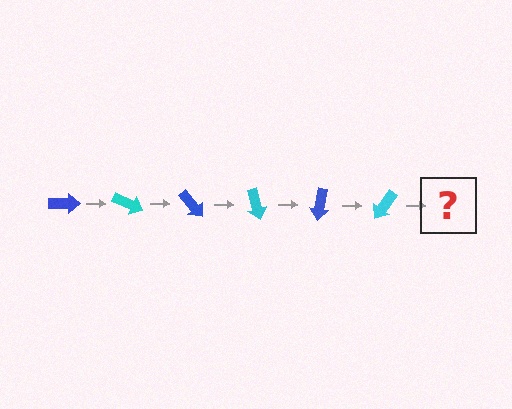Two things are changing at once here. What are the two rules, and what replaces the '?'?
The two rules are that it rotates 25 degrees each step and the color cycles through blue and cyan. The '?' should be a blue arrow, rotated 150 degrees from the start.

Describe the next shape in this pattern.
It should be a blue arrow, rotated 150 degrees from the start.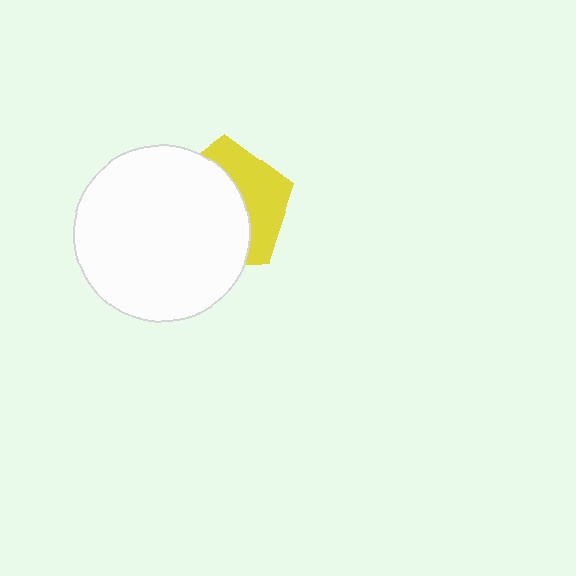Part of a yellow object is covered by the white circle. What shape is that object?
It is a pentagon.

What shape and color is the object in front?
The object in front is a white circle.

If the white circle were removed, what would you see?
You would see the complete yellow pentagon.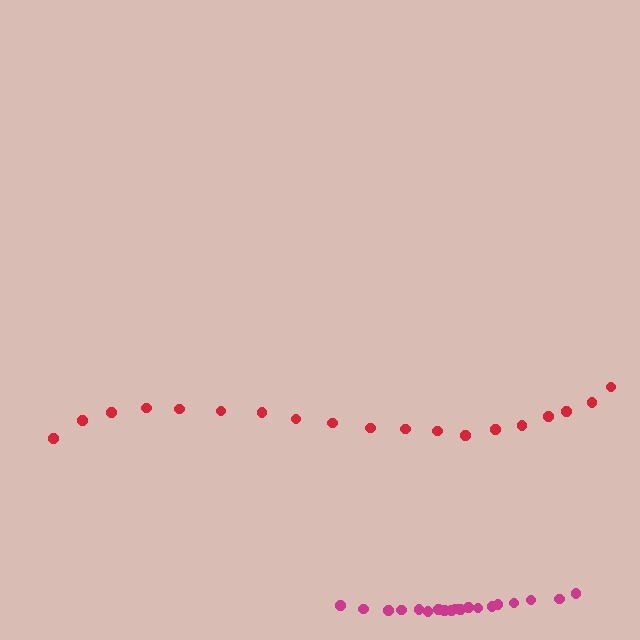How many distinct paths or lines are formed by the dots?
There are 2 distinct paths.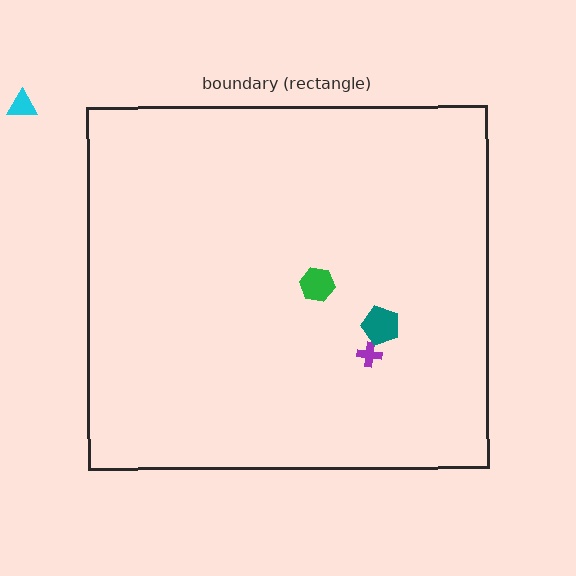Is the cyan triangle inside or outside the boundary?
Outside.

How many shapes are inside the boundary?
3 inside, 1 outside.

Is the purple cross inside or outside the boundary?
Inside.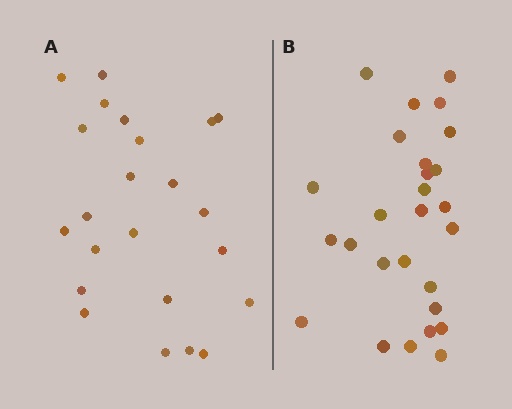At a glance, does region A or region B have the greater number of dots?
Region B (the right region) has more dots.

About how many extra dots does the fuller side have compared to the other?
Region B has about 4 more dots than region A.